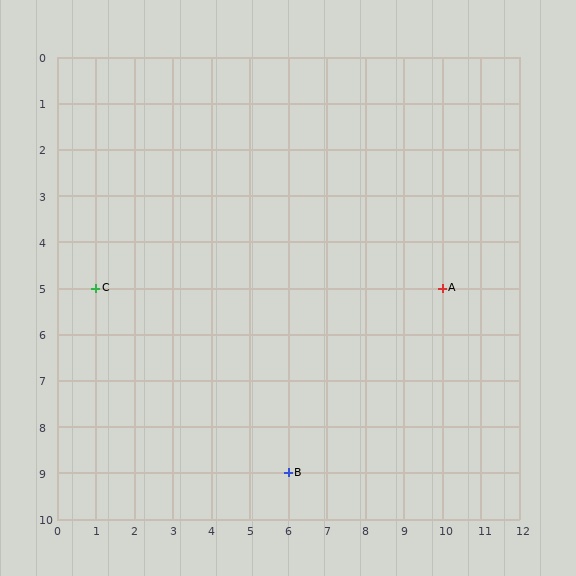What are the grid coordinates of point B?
Point B is at grid coordinates (6, 9).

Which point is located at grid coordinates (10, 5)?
Point A is at (10, 5).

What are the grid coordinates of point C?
Point C is at grid coordinates (1, 5).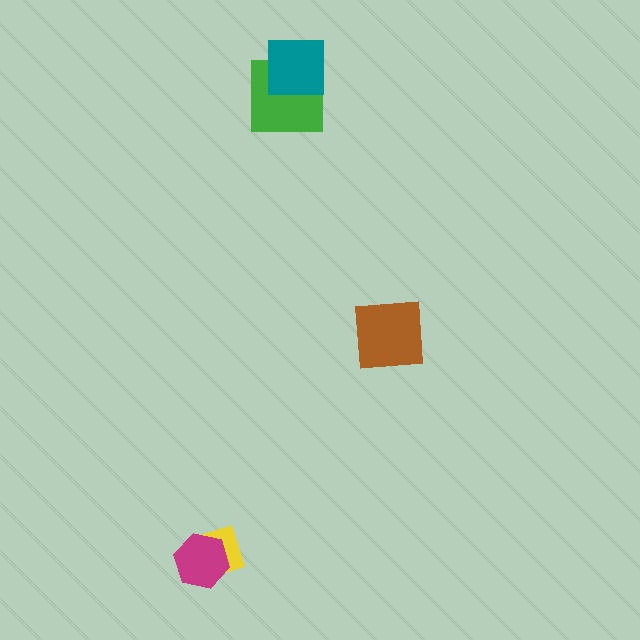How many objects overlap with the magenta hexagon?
1 object overlaps with the magenta hexagon.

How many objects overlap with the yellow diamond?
1 object overlaps with the yellow diamond.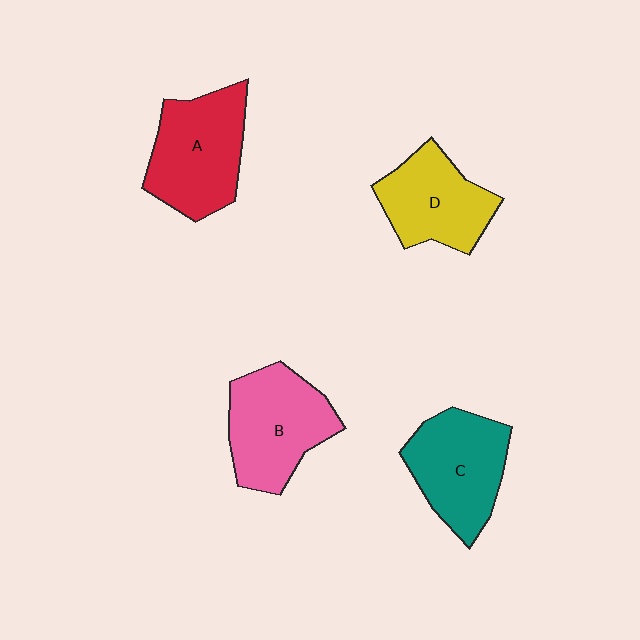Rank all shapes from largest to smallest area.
From largest to smallest: A (red), B (pink), C (teal), D (yellow).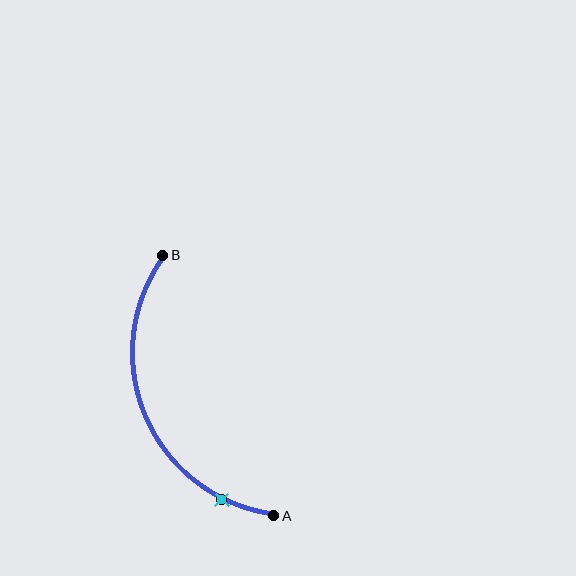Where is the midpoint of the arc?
The arc midpoint is the point on the curve farthest from the straight line joining A and B. It sits to the left of that line.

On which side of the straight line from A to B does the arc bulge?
The arc bulges to the left of the straight line connecting A and B.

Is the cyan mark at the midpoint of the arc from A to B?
No. The cyan mark lies on the arc but is closer to endpoint A. The arc midpoint would be at the point on the curve equidistant along the arc from both A and B.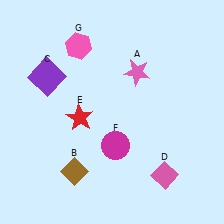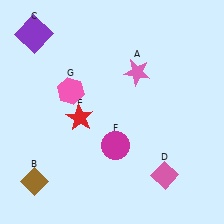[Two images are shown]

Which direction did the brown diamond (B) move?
The brown diamond (B) moved left.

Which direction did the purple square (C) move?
The purple square (C) moved up.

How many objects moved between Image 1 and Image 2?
3 objects moved between the two images.